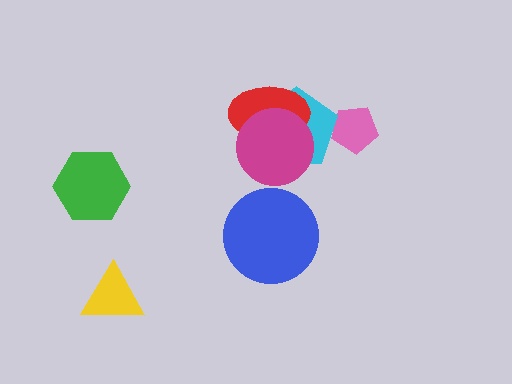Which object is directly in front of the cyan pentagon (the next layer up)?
The red ellipse is directly in front of the cyan pentagon.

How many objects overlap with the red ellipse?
2 objects overlap with the red ellipse.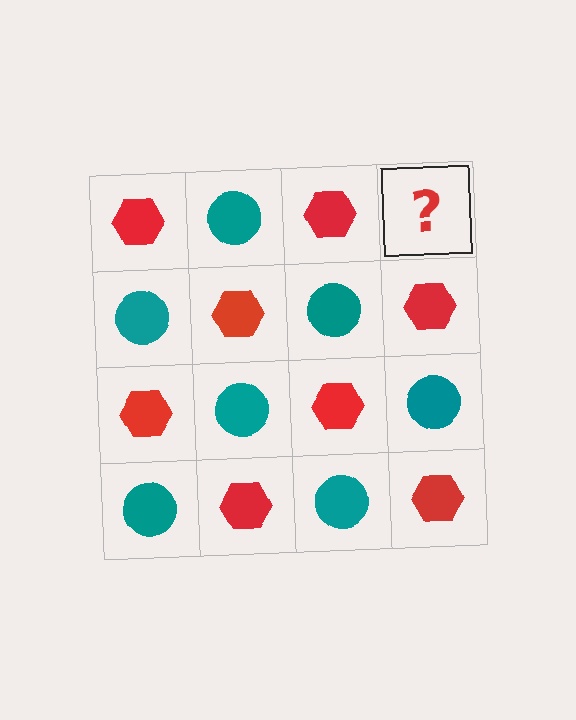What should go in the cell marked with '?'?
The missing cell should contain a teal circle.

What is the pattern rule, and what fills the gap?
The rule is that it alternates red hexagon and teal circle in a checkerboard pattern. The gap should be filled with a teal circle.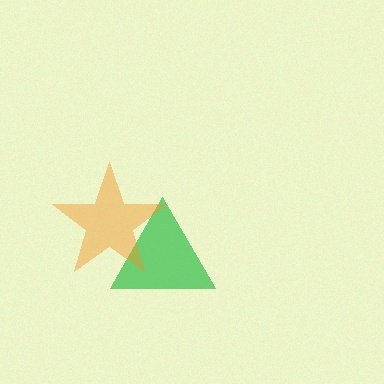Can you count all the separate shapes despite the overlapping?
Yes, there are 2 separate shapes.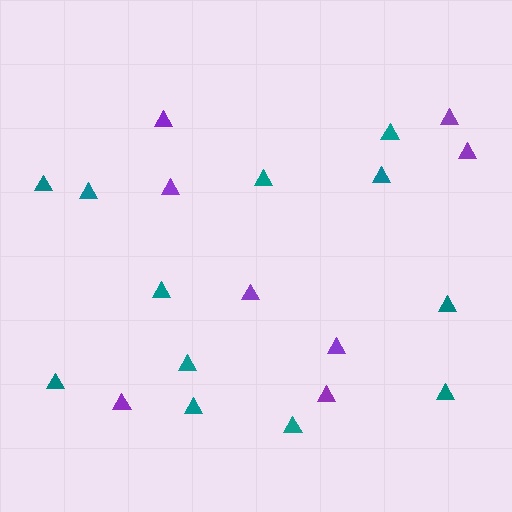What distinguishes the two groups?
There are 2 groups: one group of teal triangles (12) and one group of purple triangles (8).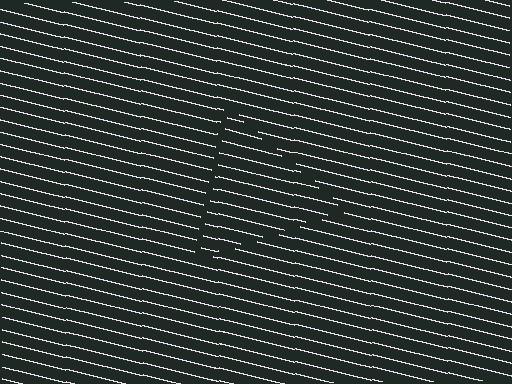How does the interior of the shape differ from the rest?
The interior of the shape contains the same grating, shifted by half a period — the contour is defined by the phase discontinuity where line-ends from the inner and outer gratings abut.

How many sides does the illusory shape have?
3 sides — the line-ends trace a triangle.